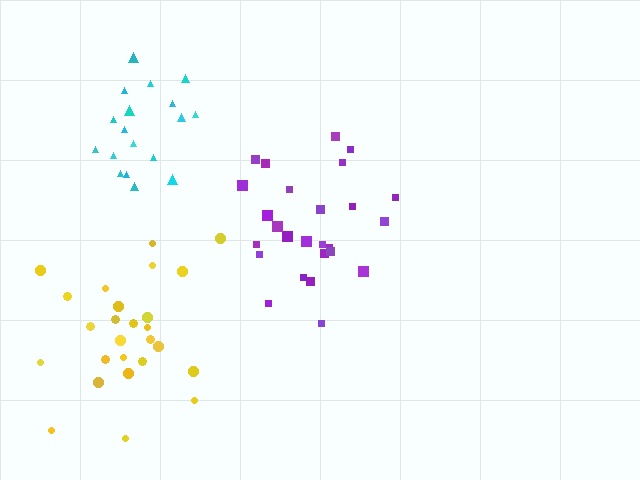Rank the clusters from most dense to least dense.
yellow, cyan, purple.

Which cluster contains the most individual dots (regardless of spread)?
Yellow (26).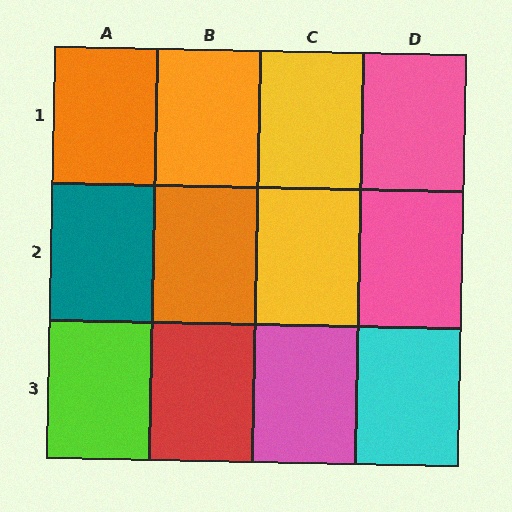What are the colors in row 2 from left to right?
Teal, orange, yellow, pink.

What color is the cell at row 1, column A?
Orange.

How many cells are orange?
3 cells are orange.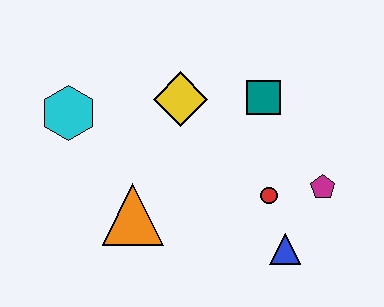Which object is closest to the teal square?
The yellow diamond is closest to the teal square.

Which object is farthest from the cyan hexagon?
The magenta pentagon is farthest from the cyan hexagon.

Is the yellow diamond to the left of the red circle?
Yes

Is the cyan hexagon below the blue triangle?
No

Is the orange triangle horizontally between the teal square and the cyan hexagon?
Yes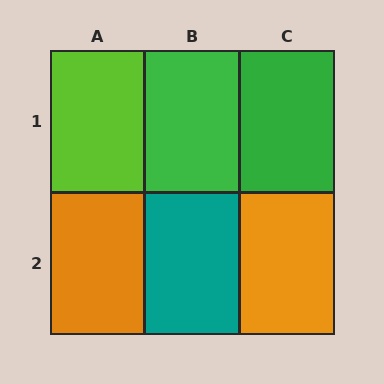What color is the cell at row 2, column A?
Orange.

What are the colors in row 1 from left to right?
Lime, green, green.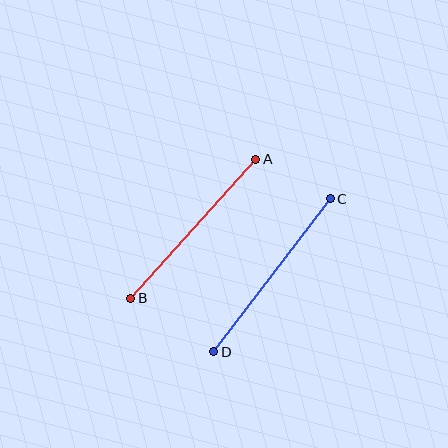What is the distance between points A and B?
The distance is approximately 187 pixels.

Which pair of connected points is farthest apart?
Points C and D are farthest apart.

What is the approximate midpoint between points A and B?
The midpoint is at approximately (193, 229) pixels.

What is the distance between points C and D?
The distance is approximately 192 pixels.